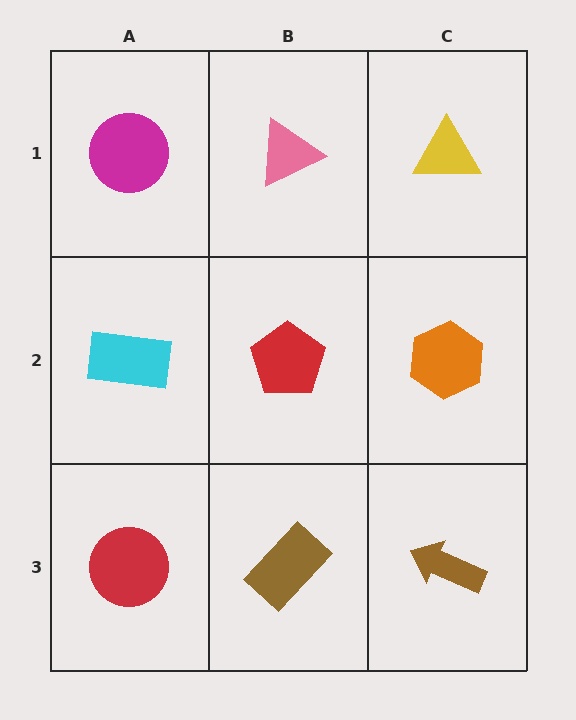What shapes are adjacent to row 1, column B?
A red pentagon (row 2, column B), a magenta circle (row 1, column A), a yellow triangle (row 1, column C).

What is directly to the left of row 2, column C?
A red pentagon.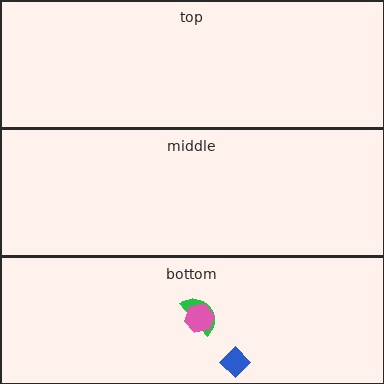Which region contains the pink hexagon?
The bottom region.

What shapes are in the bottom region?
The green semicircle, the pink hexagon, the blue diamond.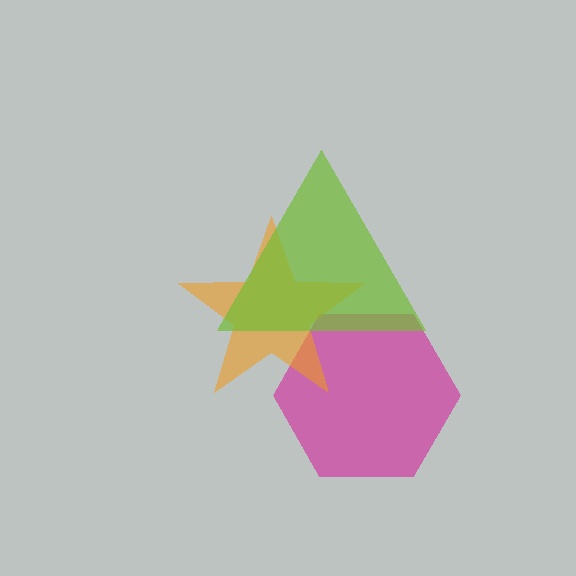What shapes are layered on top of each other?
The layered shapes are: a magenta hexagon, an orange star, a lime triangle.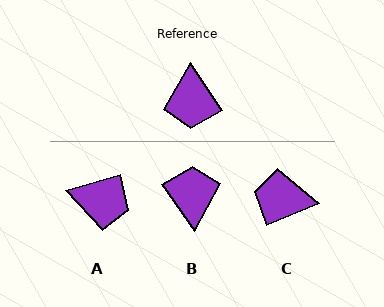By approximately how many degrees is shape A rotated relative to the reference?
Approximately 72 degrees counter-clockwise.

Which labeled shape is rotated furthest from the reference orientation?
B, about 178 degrees away.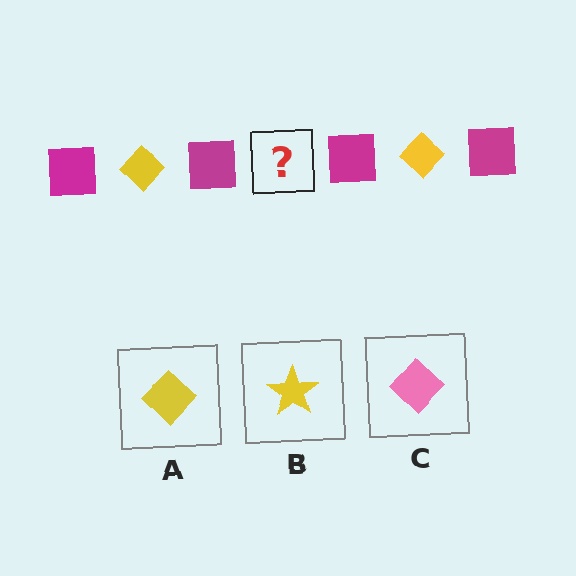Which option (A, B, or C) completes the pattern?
A.